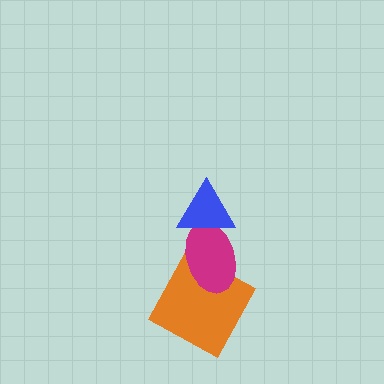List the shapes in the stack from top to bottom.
From top to bottom: the blue triangle, the magenta ellipse, the orange square.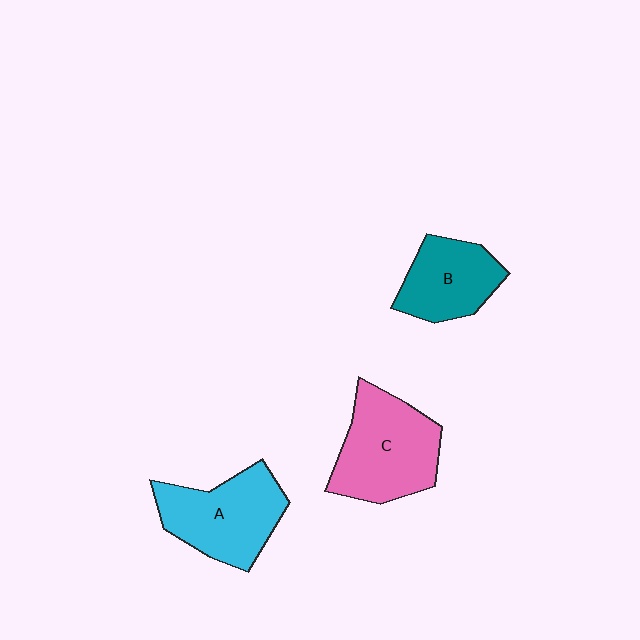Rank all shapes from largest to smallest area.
From largest to smallest: C (pink), A (cyan), B (teal).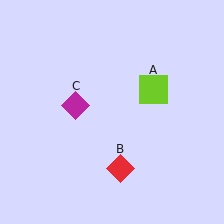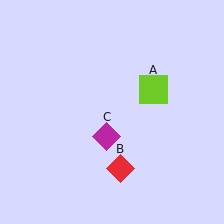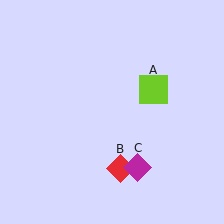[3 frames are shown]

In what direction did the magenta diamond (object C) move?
The magenta diamond (object C) moved down and to the right.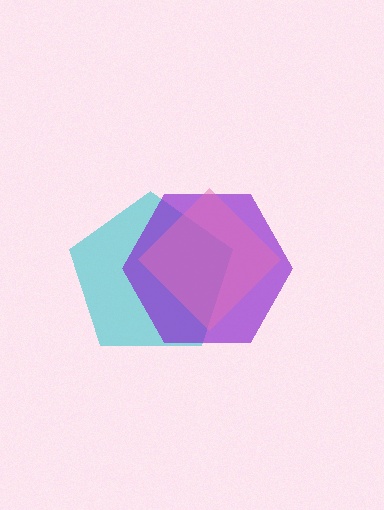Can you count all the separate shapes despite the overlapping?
Yes, there are 3 separate shapes.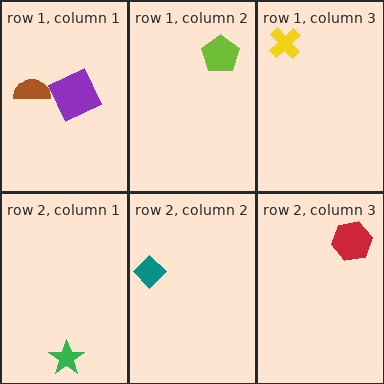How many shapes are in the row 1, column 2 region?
1.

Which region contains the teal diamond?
The row 2, column 2 region.